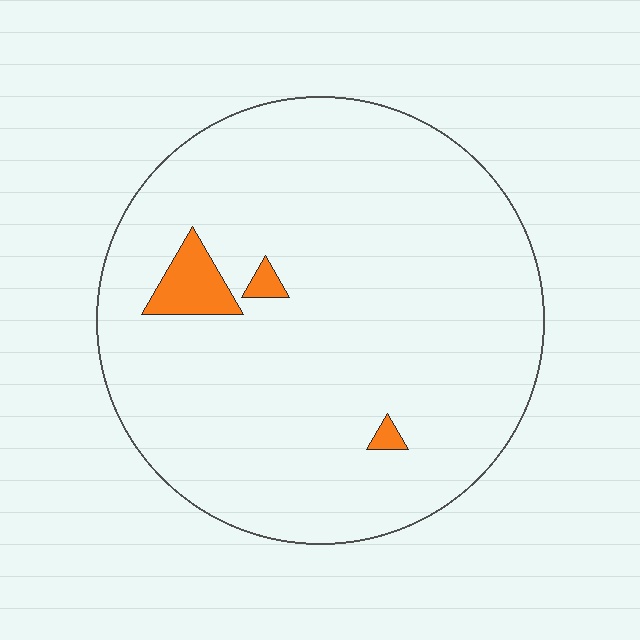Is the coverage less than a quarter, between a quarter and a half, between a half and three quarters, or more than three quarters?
Less than a quarter.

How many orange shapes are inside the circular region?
3.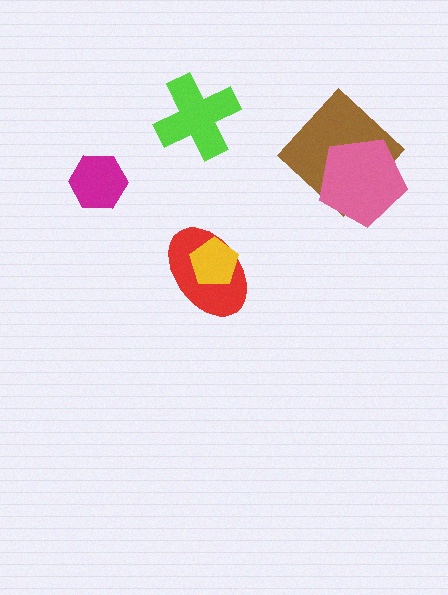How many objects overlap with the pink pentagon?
1 object overlaps with the pink pentagon.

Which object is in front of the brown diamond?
The pink pentagon is in front of the brown diamond.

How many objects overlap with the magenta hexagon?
0 objects overlap with the magenta hexagon.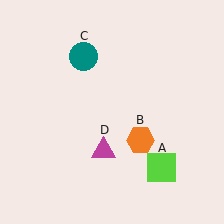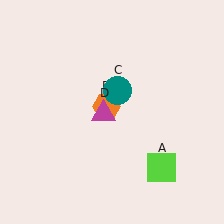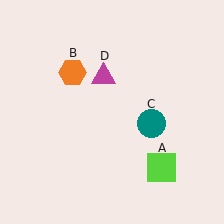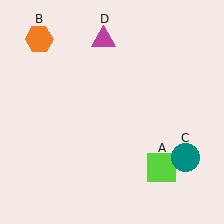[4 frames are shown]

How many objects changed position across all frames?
3 objects changed position: orange hexagon (object B), teal circle (object C), magenta triangle (object D).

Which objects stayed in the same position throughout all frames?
Lime square (object A) remained stationary.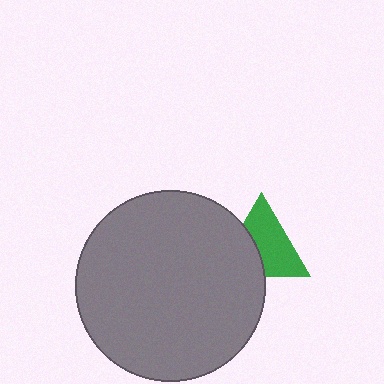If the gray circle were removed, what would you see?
You would see the complete green triangle.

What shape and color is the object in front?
The object in front is a gray circle.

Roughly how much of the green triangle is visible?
About half of it is visible (roughly 62%).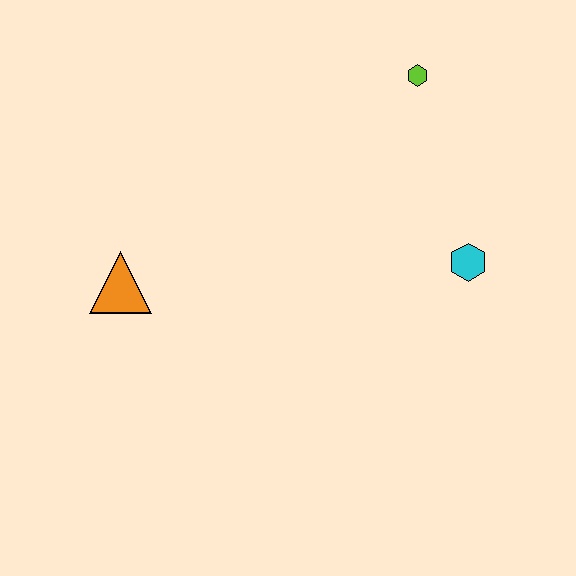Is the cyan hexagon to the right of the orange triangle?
Yes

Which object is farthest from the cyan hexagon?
The orange triangle is farthest from the cyan hexagon.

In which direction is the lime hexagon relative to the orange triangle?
The lime hexagon is to the right of the orange triangle.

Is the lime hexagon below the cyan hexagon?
No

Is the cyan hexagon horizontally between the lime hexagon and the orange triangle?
No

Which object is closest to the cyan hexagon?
The lime hexagon is closest to the cyan hexagon.